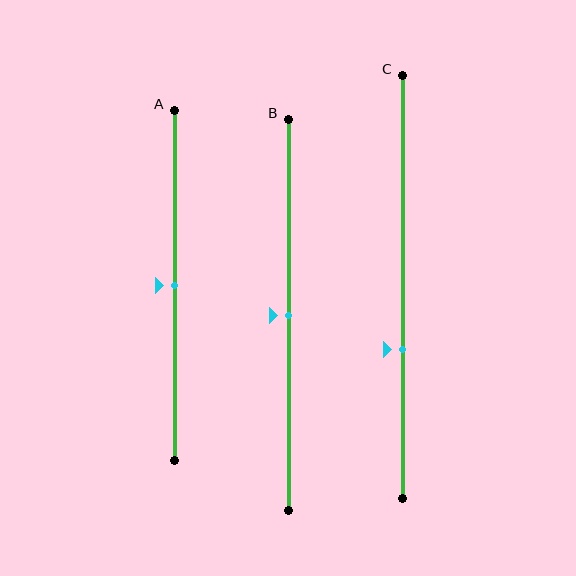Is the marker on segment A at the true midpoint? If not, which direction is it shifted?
Yes, the marker on segment A is at the true midpoint.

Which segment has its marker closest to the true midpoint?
Segment A has its marker closest to the true midpoint.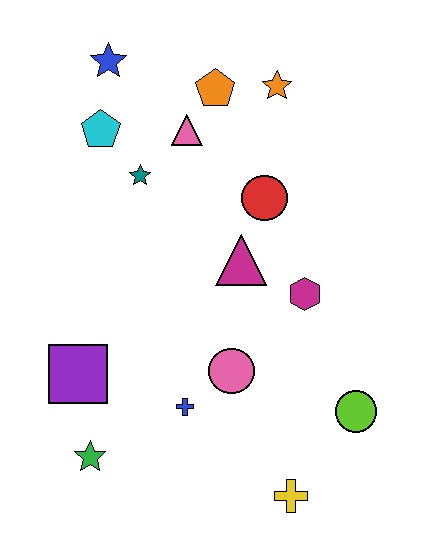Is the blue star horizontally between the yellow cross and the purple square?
Yes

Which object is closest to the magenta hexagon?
The magenta triangle is closest to the magenta hexagon.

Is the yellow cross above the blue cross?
No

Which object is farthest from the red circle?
The green star is farthest from the red circle.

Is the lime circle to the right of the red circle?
Yes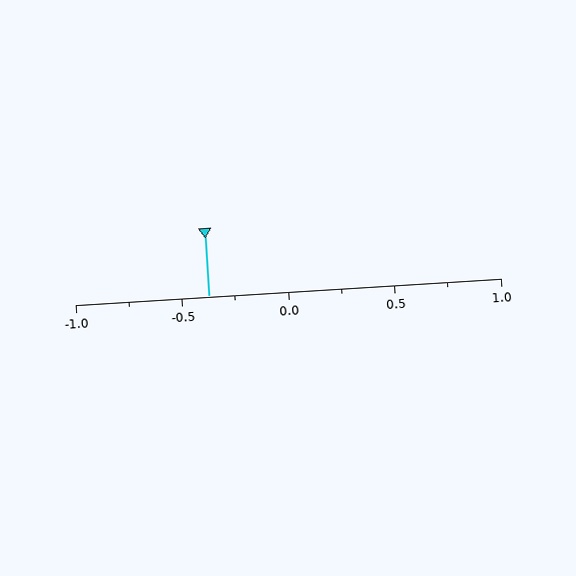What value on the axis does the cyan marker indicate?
The marker indicates approximately -0.38.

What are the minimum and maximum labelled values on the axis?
The axis runs from -1.0 to 1.0.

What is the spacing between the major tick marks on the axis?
The major ticks are spaced 0.5 apart.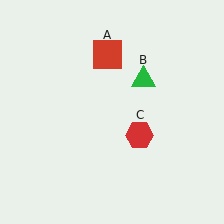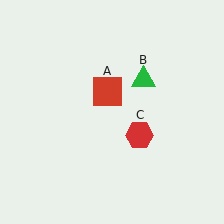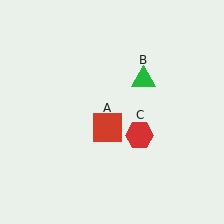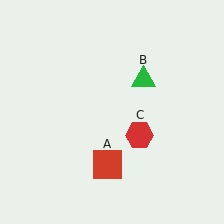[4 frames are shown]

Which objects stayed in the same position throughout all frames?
Green triangle (object B) and red hexagon (object C) remained stationary.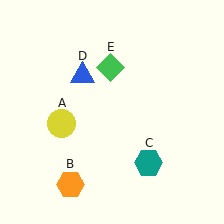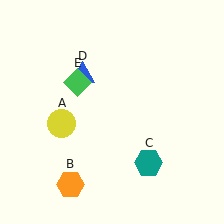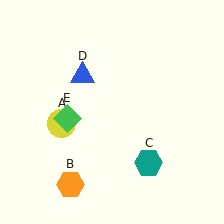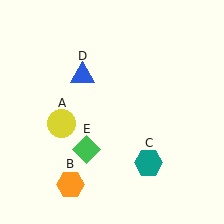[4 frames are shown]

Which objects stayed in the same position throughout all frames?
Yellow circle (object A) and orange hexagon (object B) and teal hexagon (object C) and blue triangle (object D) remained stationary.